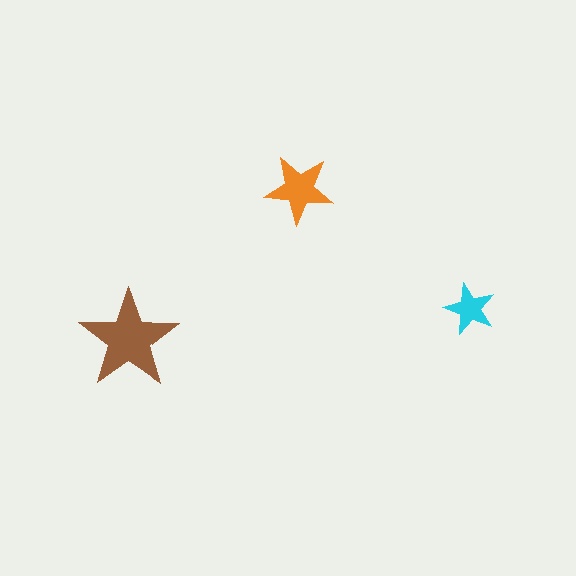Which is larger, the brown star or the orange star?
The brown one.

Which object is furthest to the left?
The brown star is leftmost.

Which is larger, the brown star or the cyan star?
The brown one.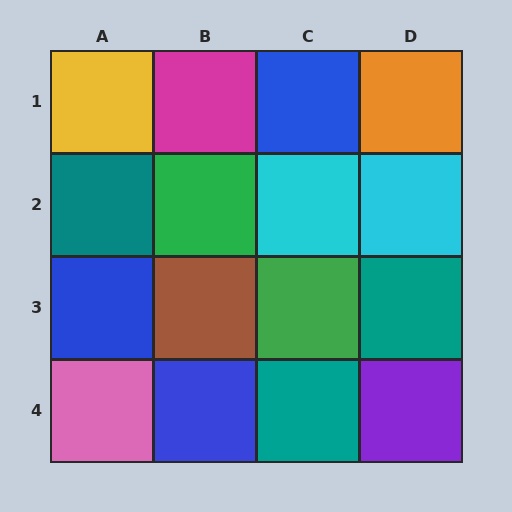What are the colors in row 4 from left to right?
Pink, blue, teal, purple.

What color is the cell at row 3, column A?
Blue.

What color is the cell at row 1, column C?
Blue.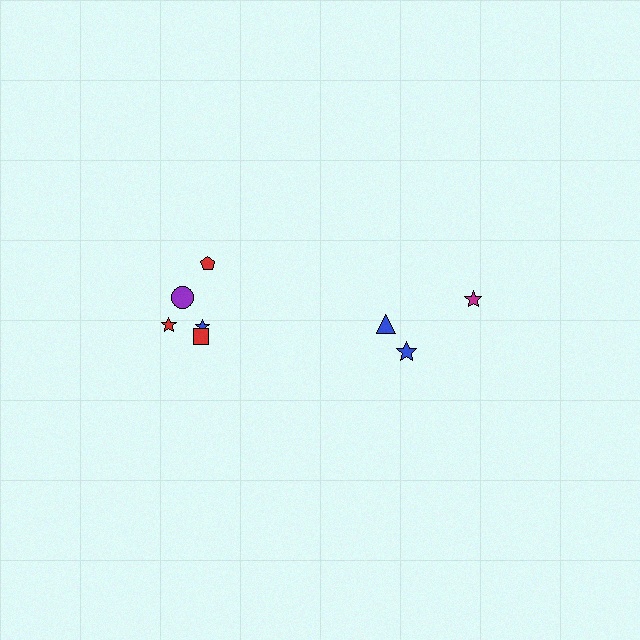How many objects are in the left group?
There are 5 objects.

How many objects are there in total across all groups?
There are 8 objects.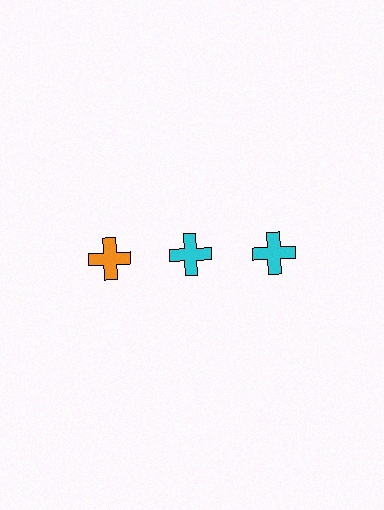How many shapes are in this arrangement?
There are 3 shapes arranged in a grid pattern.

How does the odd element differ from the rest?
It has a different color: orange instead of cyan.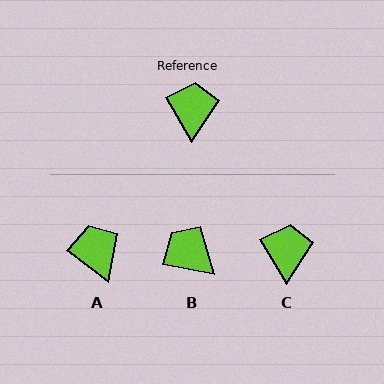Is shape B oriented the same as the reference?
No, it is off by about 49 degrees.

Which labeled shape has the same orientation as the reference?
C.